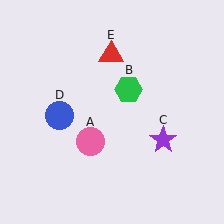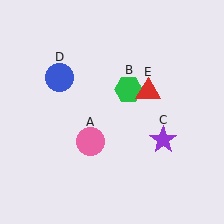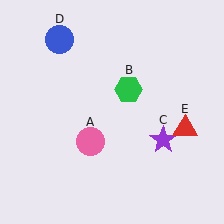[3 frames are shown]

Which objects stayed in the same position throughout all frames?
Pink circle (object A) and green hexagon (object B) and purple star (object C) remained stationary.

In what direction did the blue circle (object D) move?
The blue circle (object D) moved up.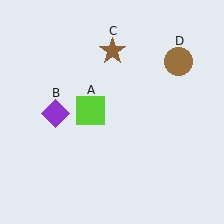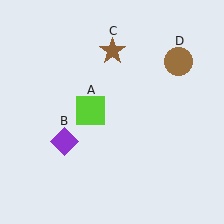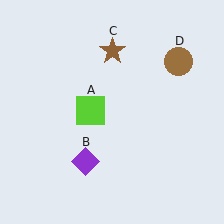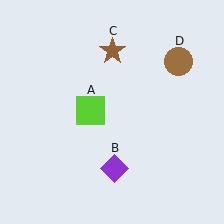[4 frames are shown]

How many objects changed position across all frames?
1 object changed position: purple diamond (object B).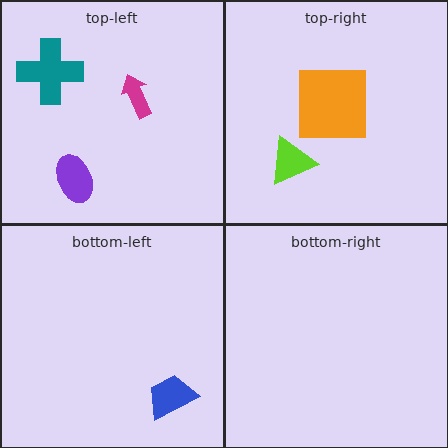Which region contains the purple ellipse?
The top-left region.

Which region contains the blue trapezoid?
The bottom-left region.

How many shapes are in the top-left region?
3.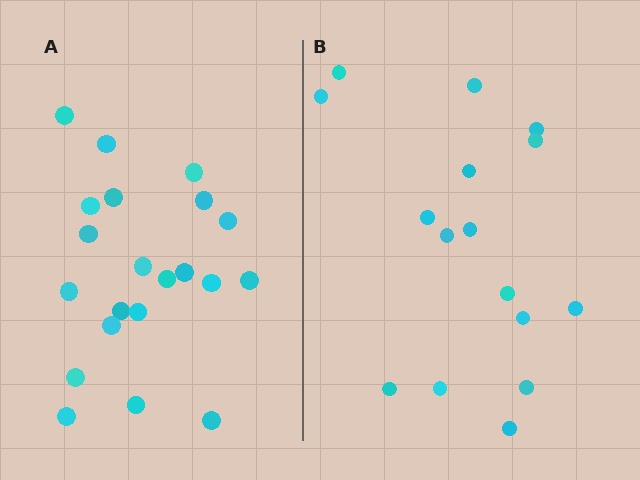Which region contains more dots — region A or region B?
Region A (the left region) has more dots.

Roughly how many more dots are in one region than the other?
Region A has about 5 more dots than region B.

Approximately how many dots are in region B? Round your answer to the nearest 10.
About 20 dots. (The exact count is 16, which rounds to 20.)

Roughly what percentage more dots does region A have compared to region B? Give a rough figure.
About 30% more.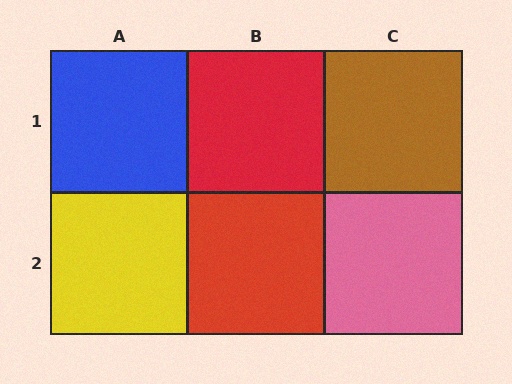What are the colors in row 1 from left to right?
Blue, red, brown.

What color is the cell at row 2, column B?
Red.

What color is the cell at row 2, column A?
Yellow.